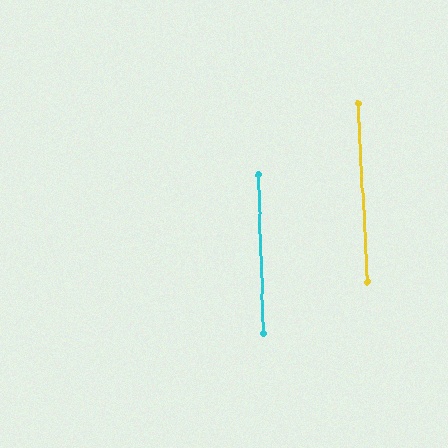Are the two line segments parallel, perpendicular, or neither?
Parallel — their directions differ by only 1.1°.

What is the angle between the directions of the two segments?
Approximately 1 degree.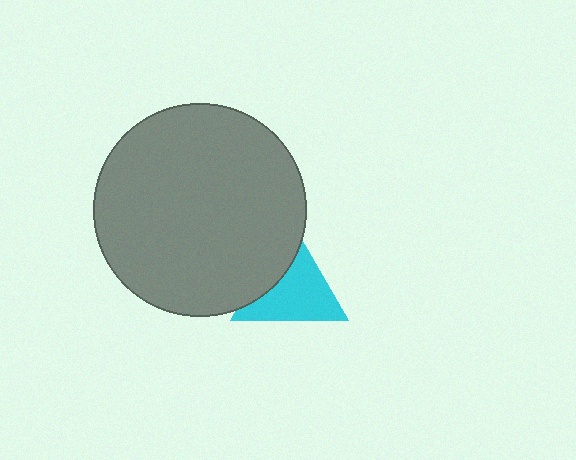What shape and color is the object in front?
The object in front is a gray circle.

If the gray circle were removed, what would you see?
You would see the complete cyan triangle.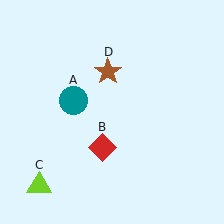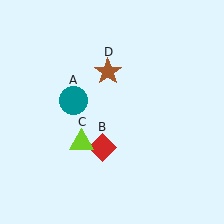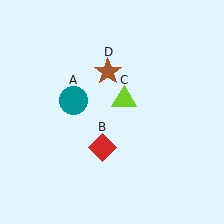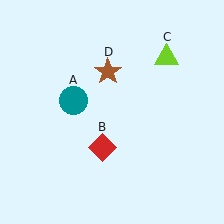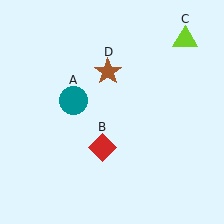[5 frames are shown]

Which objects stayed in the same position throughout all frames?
Teal circle (object A) and red diamond (object B) and brown star (object D) remained stationary.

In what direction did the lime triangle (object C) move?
The lime triangle (object C) moved up and to the right.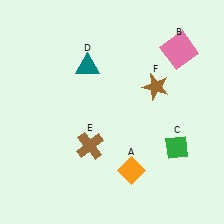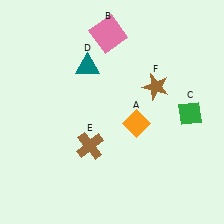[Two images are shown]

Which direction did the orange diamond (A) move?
The orange diamond (A) moved up.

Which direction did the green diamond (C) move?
The green diamond (C) moved up.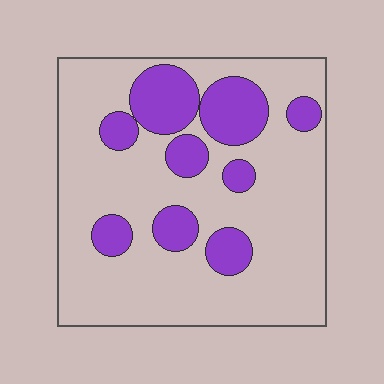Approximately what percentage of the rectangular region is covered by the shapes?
Approximately 25%.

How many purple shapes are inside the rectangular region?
9.